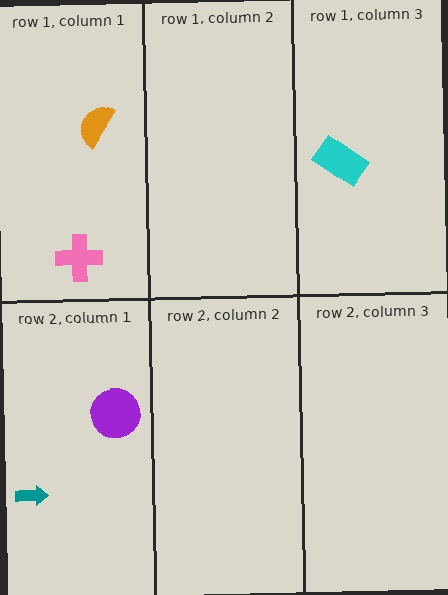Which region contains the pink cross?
The row 1, column 1 region.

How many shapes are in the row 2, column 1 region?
2.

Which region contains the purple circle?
The row 2, column 1 region.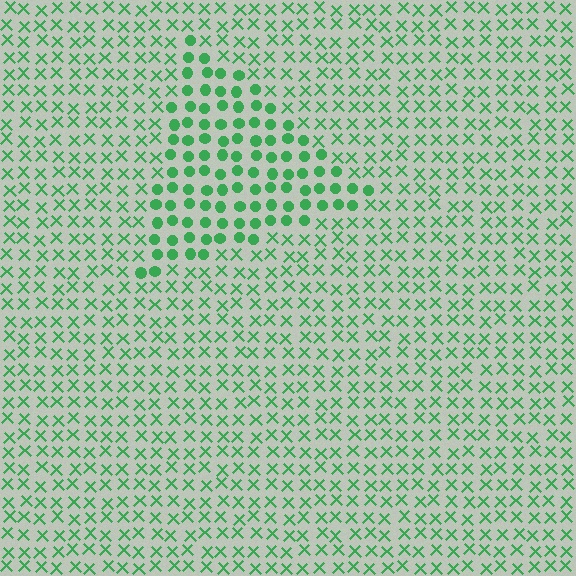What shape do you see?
I see a triangle.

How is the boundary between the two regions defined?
The boundary is defined by a change in element shape: circles inside vs. X marks outside. All elements share the same color and spacing.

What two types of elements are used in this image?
The image uses circles inside the triangle region and X marks outside it.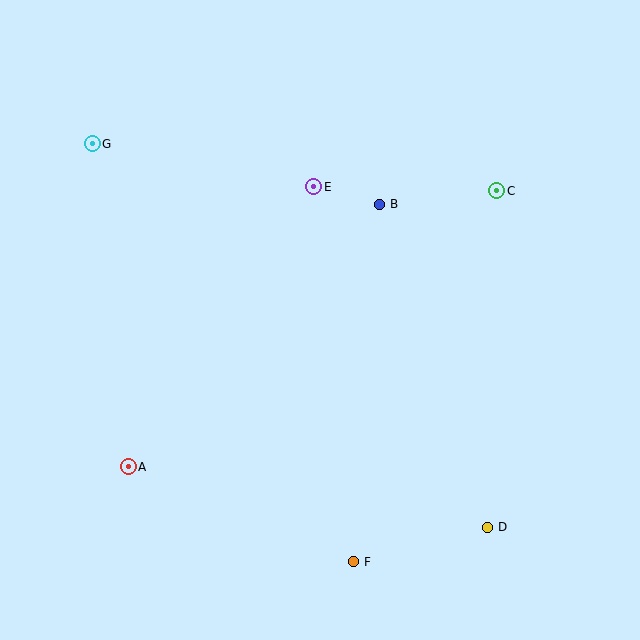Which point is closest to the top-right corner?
Point C is closest to the top-right corner.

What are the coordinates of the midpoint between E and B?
The midpoint between E and B is at (347, 196).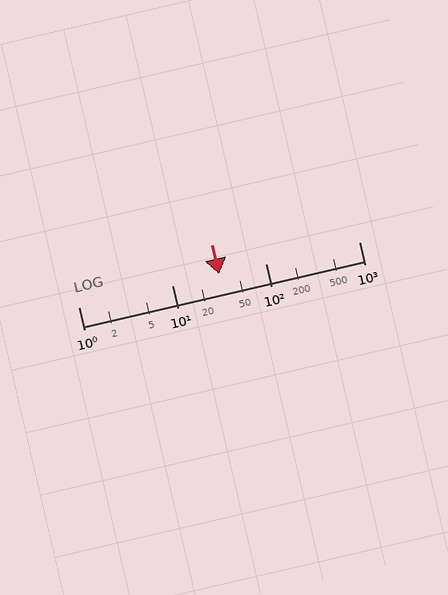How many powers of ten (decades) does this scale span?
The scale spans 3 decades, from 1 to 1000.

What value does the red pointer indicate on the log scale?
The pointer indicates approximately 32.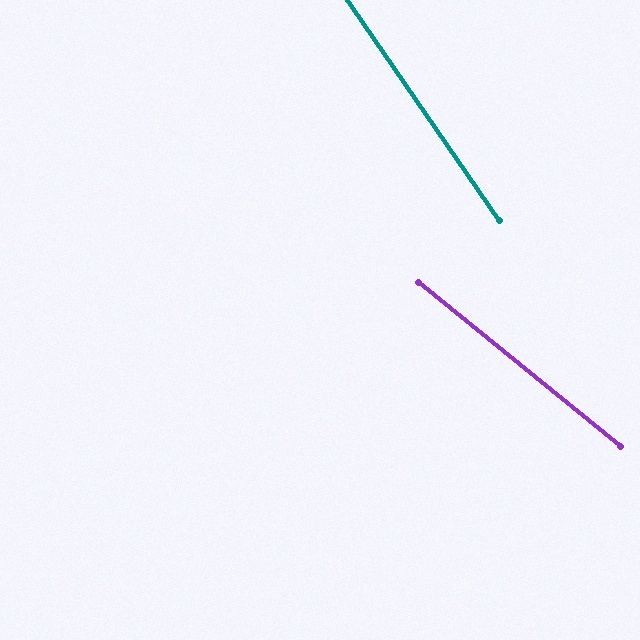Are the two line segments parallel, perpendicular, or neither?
Neither parallel nor perpendicular — they differ by about 16°.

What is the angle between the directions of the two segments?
Approximately 16 degrees.